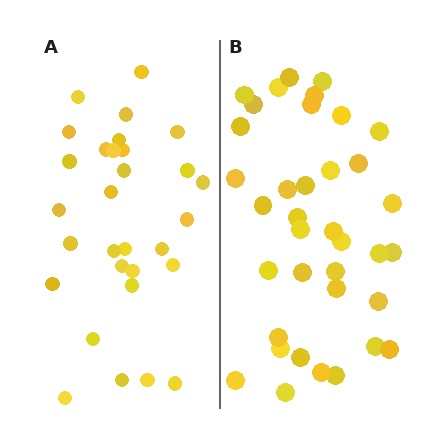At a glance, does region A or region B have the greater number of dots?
Region B (the right region) has more dots.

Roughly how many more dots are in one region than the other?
Region B has roughly 8 or so more dots than region A.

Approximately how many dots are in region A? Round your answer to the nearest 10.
About 30 dots.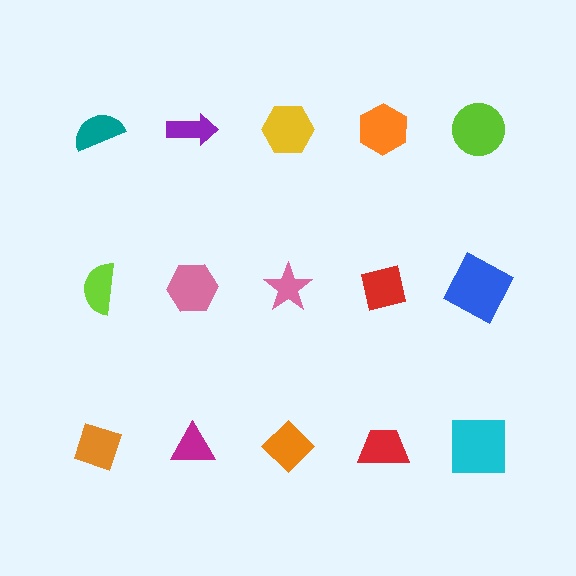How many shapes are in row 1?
5 shapes.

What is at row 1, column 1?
A teal semicircle.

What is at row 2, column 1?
A lime semicircle.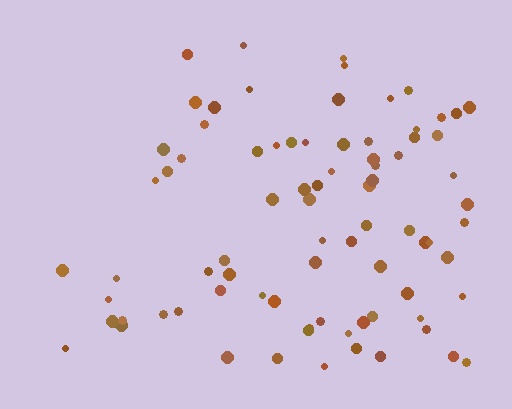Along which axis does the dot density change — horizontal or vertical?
Horizontal.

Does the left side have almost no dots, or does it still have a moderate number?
Still a moderate number, just noticeably fewer than the right.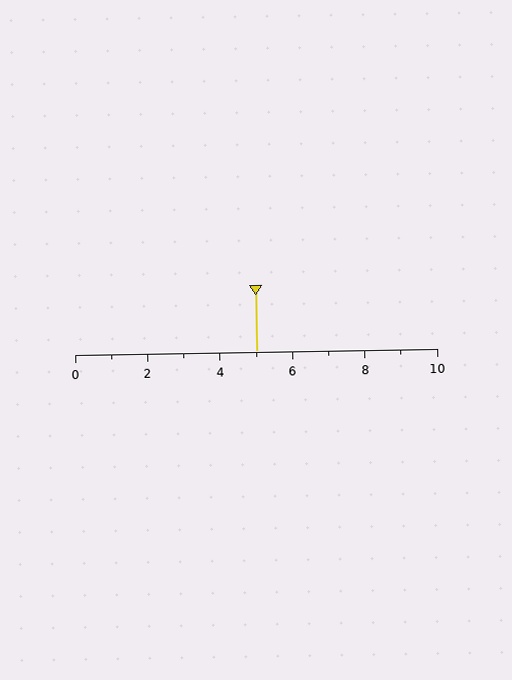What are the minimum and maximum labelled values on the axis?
The axis runs from 0 to 10.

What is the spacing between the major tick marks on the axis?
The major ticks are spaced 2 apart.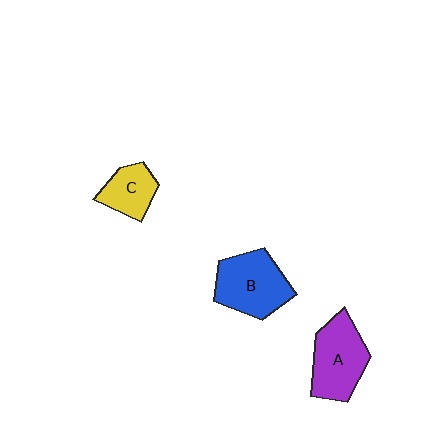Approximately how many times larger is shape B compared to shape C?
Approximately 1.7 times.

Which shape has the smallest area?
Shape C (yellow).